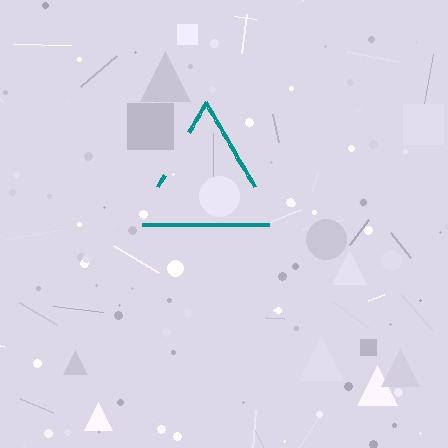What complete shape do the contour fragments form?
The contour fragments form a triangle.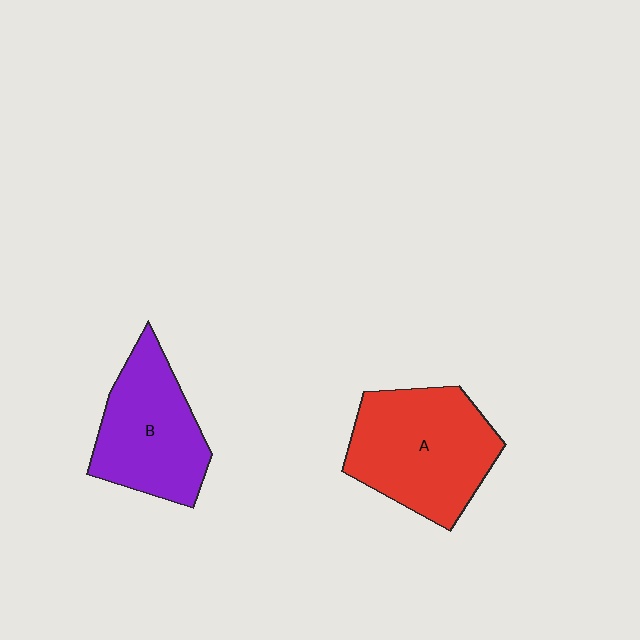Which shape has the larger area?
Shape A (red).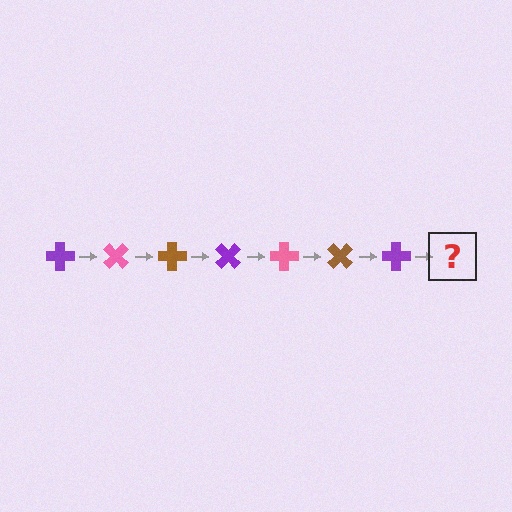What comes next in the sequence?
The next element should be a pink cross, rotated 315 degrees from the start.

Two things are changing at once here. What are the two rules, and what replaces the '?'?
The two rules are that it rotates 45 degrees each step and the color cycles through purple, pink, and brown. The '?' should be a pink cross, rotated 315 degrees from the start.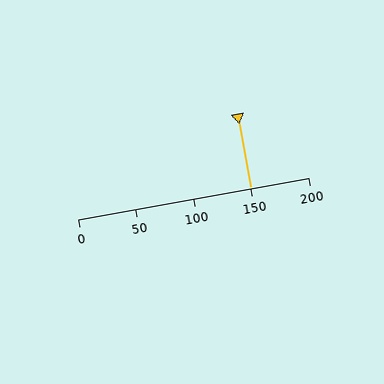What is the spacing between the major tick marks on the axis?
The major ticks are spaced 50 apart.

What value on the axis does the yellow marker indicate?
The marker indicates approximately 150.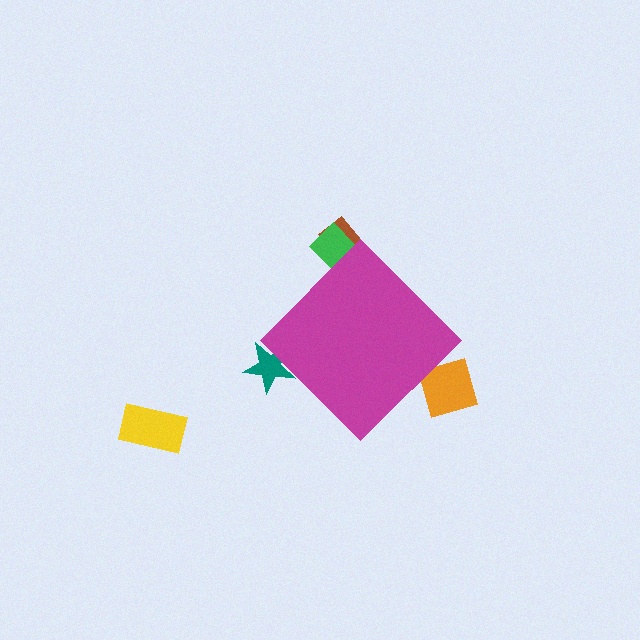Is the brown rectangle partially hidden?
Yes, the brown rectangle is partially hidden behind the magenta diamond.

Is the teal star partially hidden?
Yes, the teal star is partially hidden behind the magenta diamond.